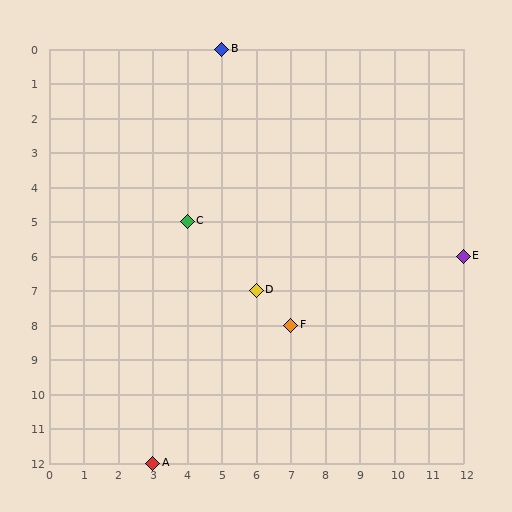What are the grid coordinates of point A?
Point A is at grid coordinates (3, 12).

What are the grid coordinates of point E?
Point E is at grid coordinates (12, 6).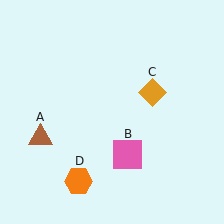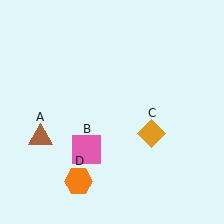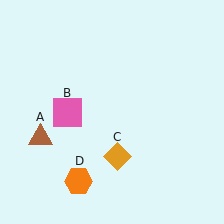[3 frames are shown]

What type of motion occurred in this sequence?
The pink square (object B), orange diamond (object C) rotated clockwise around the center of the scene.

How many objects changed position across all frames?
2 objects changed position: pink square (object B), orange diamond (object C).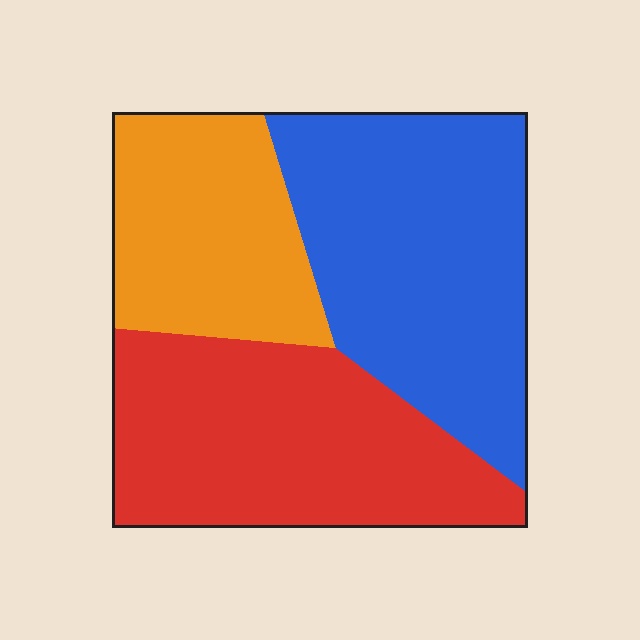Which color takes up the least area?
Orange, at roughly 25%.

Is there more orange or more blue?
Blue.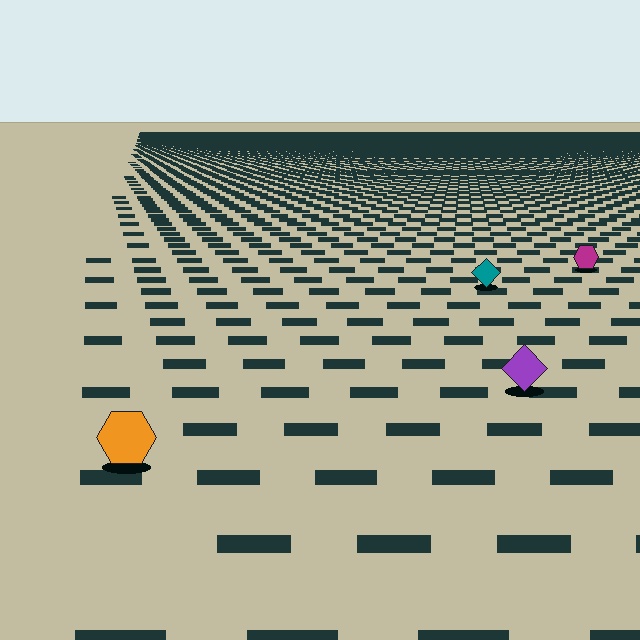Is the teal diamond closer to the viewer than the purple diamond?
No. The purple diamond is closer — you can tell from the texture gradient: the ground texture is coarser near it.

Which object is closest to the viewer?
The orange hexagon is closest. The texture marks near it are larger and more spread out.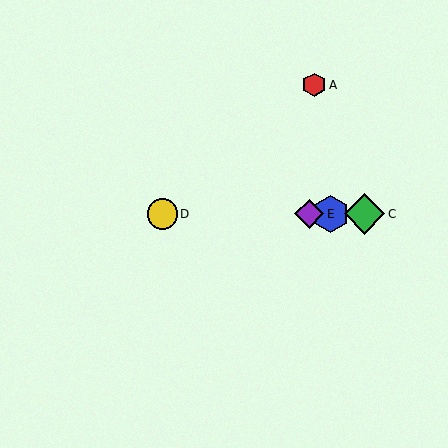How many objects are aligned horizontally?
4 objects (B, C, D, E) are aligned horizontally.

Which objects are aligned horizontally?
Objects B, C, D, E are aligned horizontally.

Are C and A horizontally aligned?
No, C is at y≈214 and A is at y≈85.